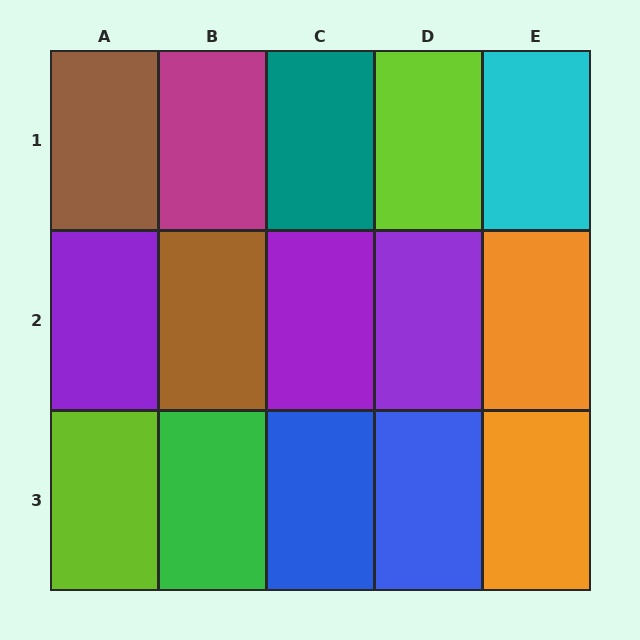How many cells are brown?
2 cells are brown.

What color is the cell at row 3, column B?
Green.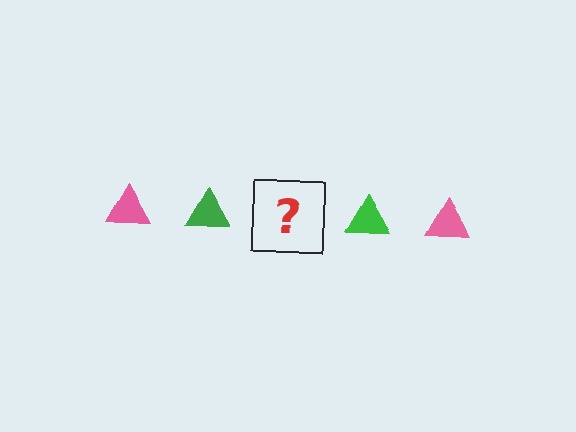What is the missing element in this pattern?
The missing element is a pink triangle.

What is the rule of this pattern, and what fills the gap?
The rule is that the pattern cycles through pink, green triangles. The gap should be filled with a pink triangle.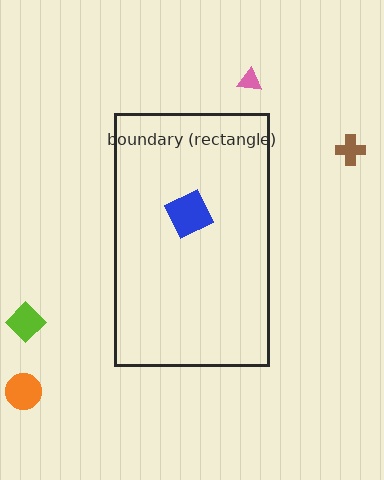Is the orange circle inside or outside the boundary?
Outside.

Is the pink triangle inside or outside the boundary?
Outside.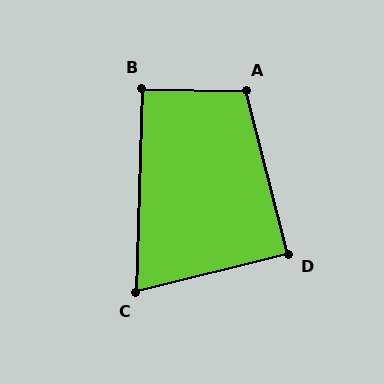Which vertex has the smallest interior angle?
C, at approximately 74 degrees.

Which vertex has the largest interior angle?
A, at approximately 106 degrees.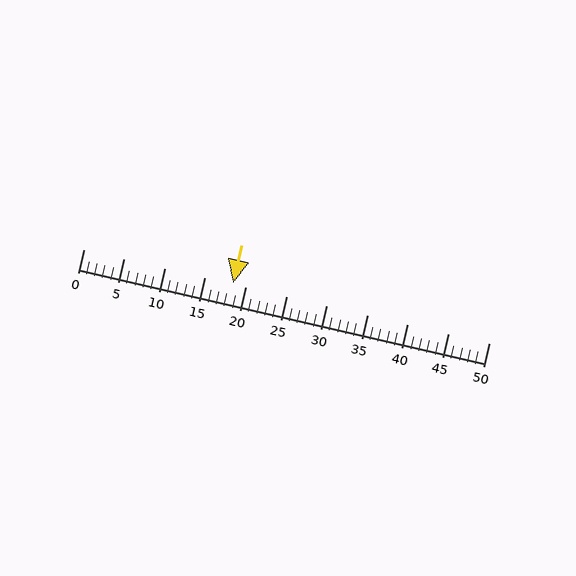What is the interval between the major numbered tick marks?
The major tick marks are spaced 5 units apart.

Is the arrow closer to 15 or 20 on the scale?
The arrow is closer to 20.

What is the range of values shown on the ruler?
The ruler shows values from 0 to 50.